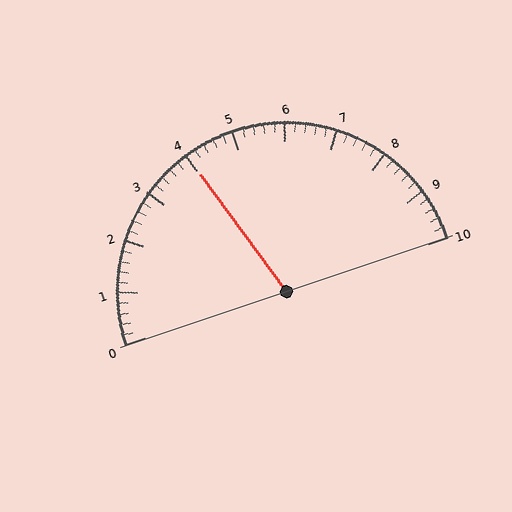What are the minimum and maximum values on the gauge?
The gauge ranges from 0 to 10.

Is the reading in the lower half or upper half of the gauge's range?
The reading is in the lower half of the range (0 to 10).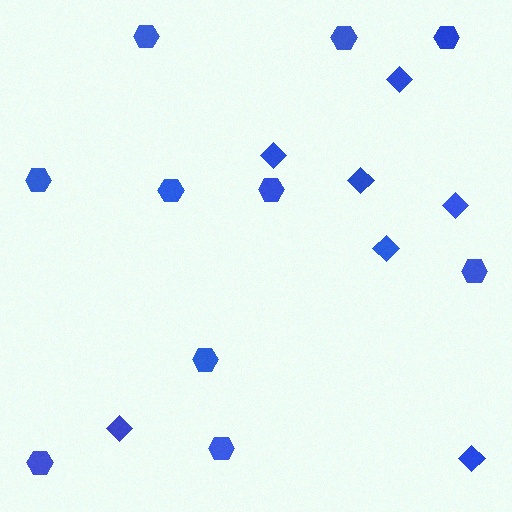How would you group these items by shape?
There are 2 groups: one group of diamonds (7) and one group of hexagons (10).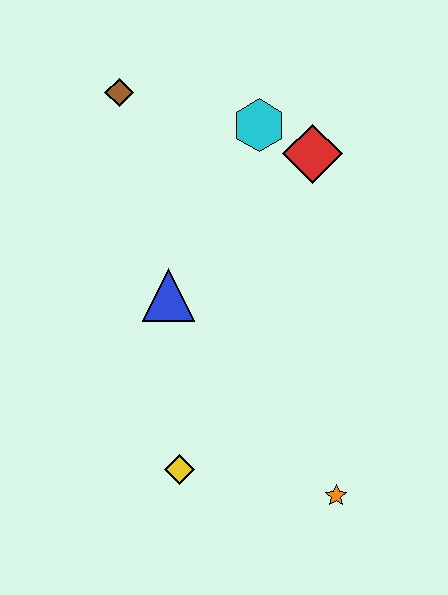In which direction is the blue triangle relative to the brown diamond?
The blue triangle is below the brown diamond.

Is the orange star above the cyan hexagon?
No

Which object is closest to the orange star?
The yellow diamond is closest to the orange star.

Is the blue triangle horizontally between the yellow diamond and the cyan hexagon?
No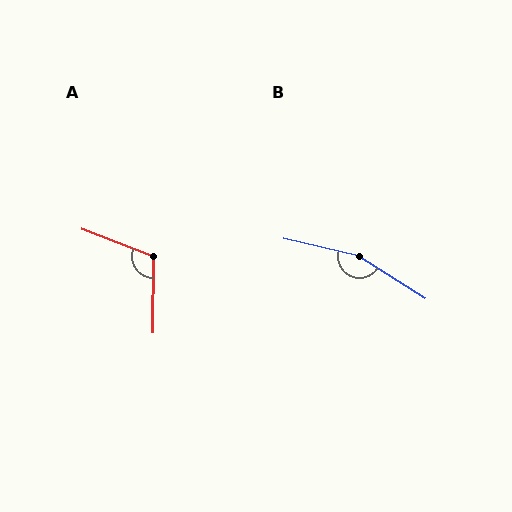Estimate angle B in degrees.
Approximately 161 degrees.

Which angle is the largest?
B, at approximately 161 degrees.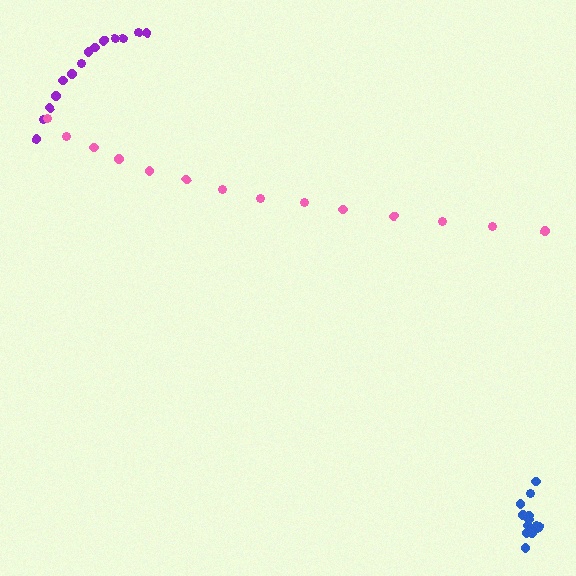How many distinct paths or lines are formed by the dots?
There are 3 distinct paths.